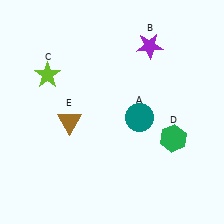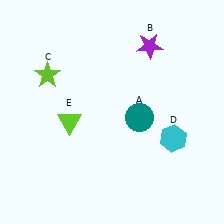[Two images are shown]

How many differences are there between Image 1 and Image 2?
There are 2 differences between the two images.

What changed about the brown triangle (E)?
In Image 1, E is brown. In Image 2, it changed to lime.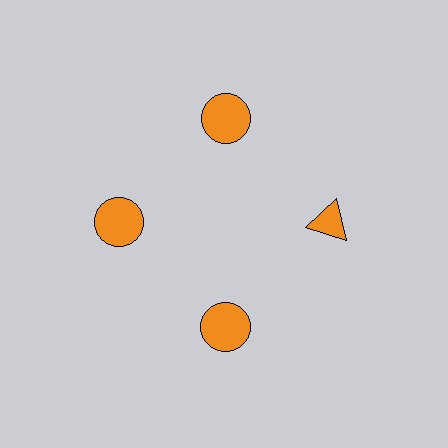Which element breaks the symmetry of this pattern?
The orange triangle at roughly the 3 o'clock position breaks the symmetry. All other shapes are orange circles.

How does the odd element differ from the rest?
It has a different shape: triangle instead of circle.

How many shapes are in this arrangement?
There are 4 shapes arranged in a ring pattern.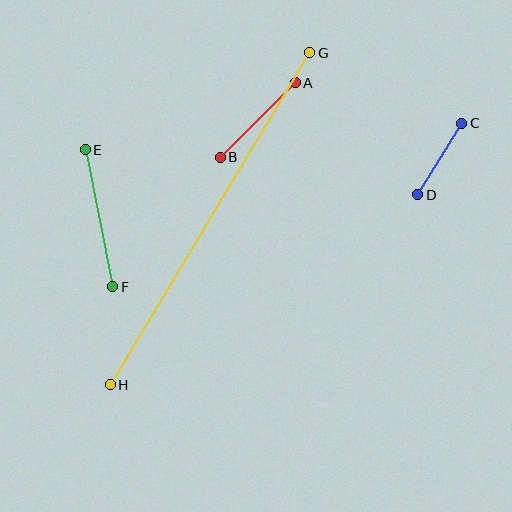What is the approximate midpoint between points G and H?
The midpoint is at approximately (210, 219) pixels.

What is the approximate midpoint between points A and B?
The midpoint is at approximately (258, 120) pixels.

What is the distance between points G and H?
The distance is approximately 387 pixels.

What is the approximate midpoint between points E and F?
The midpoint is at approximately (99, 218) pixels.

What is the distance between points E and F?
The distance is approximately 140 pixels.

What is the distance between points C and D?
The distance is approximately 84 pixels.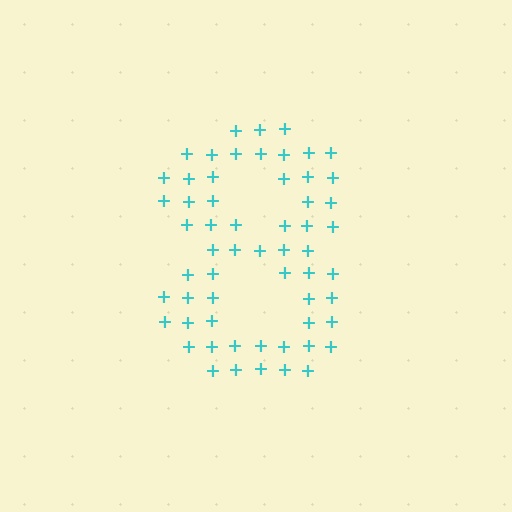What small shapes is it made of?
It is made of small plus signs.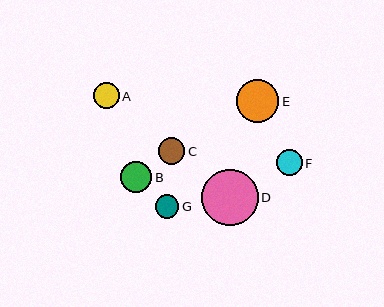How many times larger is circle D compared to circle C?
Circle D is approximately 2.2 times the size of circle C.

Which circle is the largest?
Circle D is the largest with a size of approximately 57 pixels.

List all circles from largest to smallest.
From largest to smallest: D, E, B, C, A, F, G.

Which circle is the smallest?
Circle G is the smallest with a size of approximately 24 pixels.